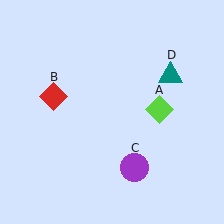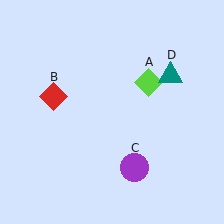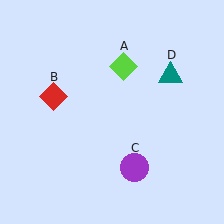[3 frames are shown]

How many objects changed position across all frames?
1 object changed position: lime diamond (object A).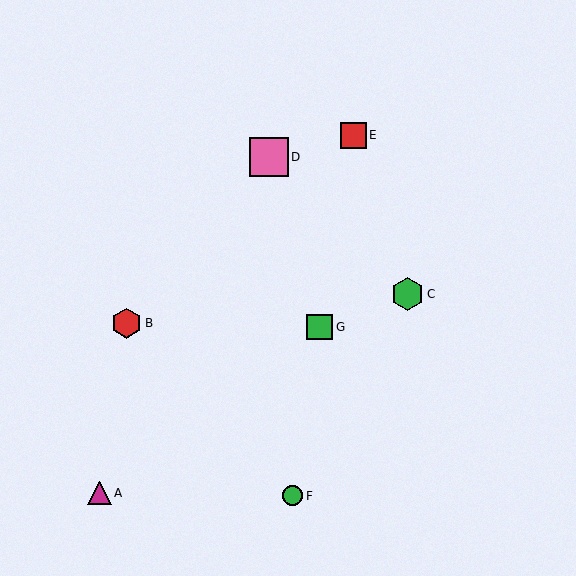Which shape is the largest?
The pink square (labeled D) is the largest.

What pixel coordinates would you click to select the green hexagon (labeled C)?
Click at (408, 294) to select the green hexagon C.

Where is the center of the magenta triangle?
The center of the magenta triangle is at (99, 493).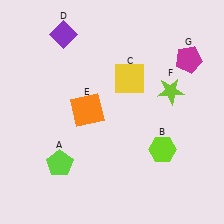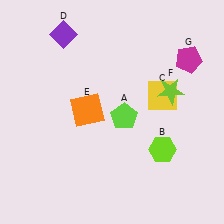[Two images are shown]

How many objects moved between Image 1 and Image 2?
2 objects moved between the two images.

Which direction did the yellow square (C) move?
The yellow square (C) moved right.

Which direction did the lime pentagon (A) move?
The lime pentagon (A) moved right.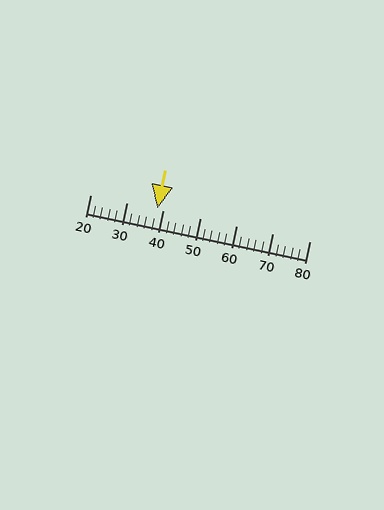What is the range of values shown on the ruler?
The ruler shows values from 20 to 80.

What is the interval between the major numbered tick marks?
The major tick marks are spaced 10 units apart.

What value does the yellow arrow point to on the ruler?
The yellow arrow points to approximately 38.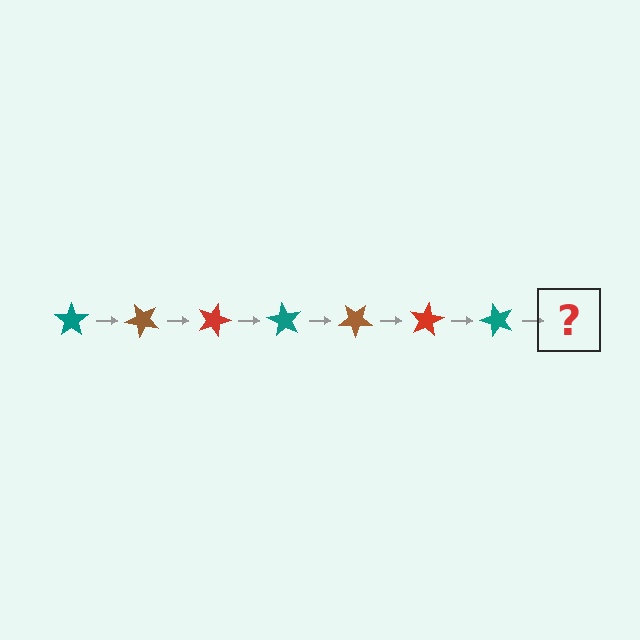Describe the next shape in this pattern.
It should be a brown star, rotated 315 degrees from the start.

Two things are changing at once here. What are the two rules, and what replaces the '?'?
The two rules are that it rotates 45 degrees each step and the color cycles through teal, brown, and red. The '?' should be a brown star, rotated 315 degrees from the start.